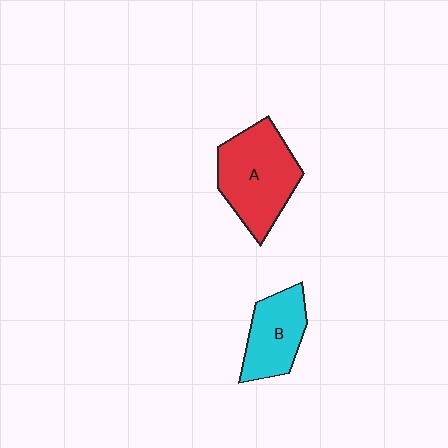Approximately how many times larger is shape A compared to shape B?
Approximately 1.5 times.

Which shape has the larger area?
Shape A (red).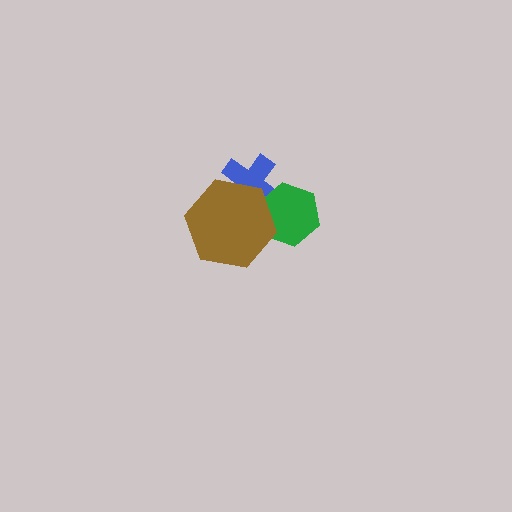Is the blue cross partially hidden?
Yes, it is partially covered by another shape.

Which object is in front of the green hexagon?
The brown hexagon is in front of the green hexagon.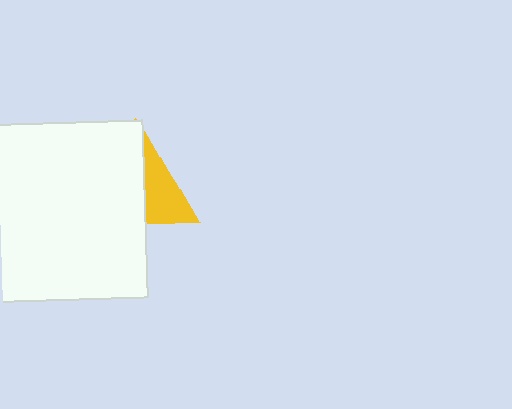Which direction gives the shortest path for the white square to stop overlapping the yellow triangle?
Moving left gives the shortest separation.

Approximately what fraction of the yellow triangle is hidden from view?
Roughly 61% of the yellow triangle is hidden behind the white square.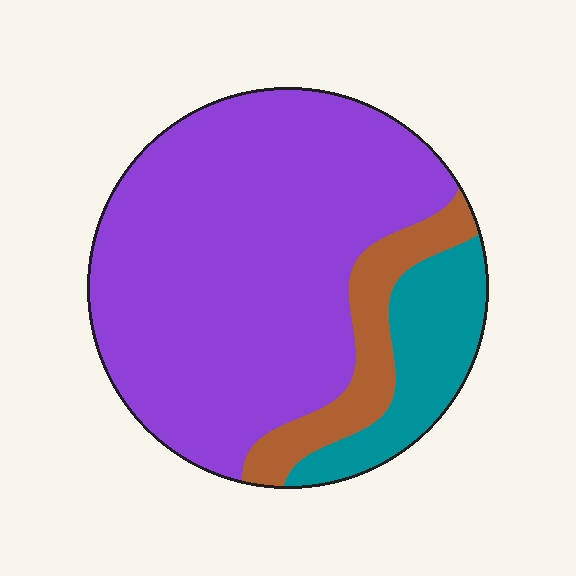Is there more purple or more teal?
Purple.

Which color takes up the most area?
Purple, at roughly 75%.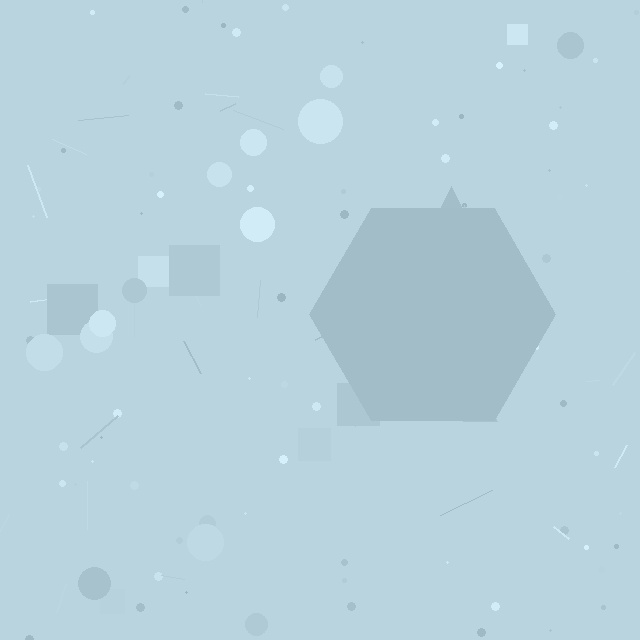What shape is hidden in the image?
A hexagon is hidden in the image.